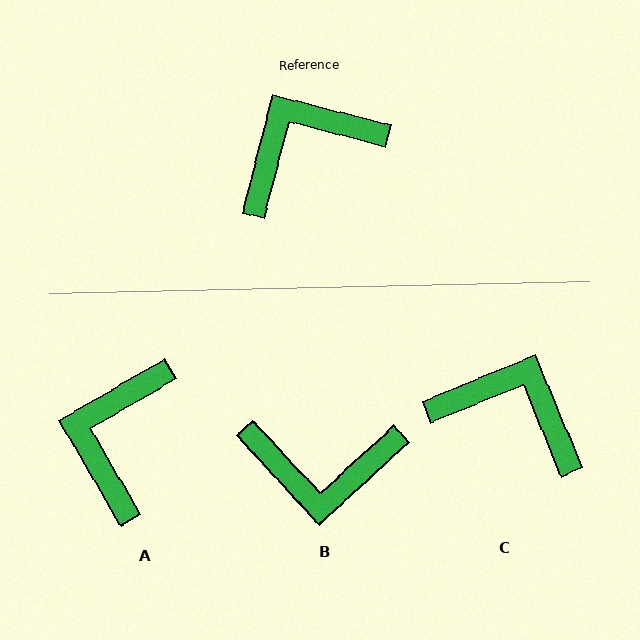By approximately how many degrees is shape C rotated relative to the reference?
Approximately 53 degrees clockwise.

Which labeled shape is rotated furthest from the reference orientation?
B, about 147 degrees away.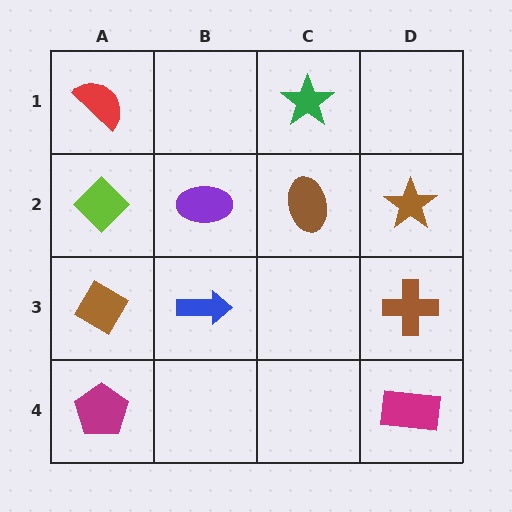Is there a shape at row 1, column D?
No, that cell is empty.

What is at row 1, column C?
A green star.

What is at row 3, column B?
A blue arrow.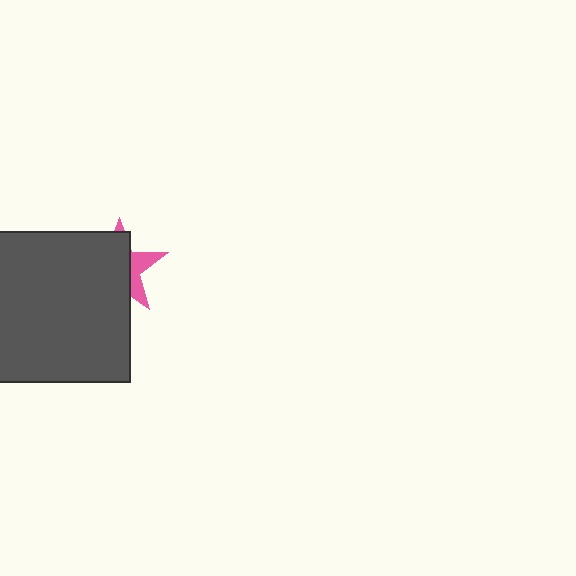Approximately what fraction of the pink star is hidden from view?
Roughly 69% of the pink star is hidden behind the dark gray square.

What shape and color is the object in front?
The object in front is a dark gray square.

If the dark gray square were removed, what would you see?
You would see the complete pink star.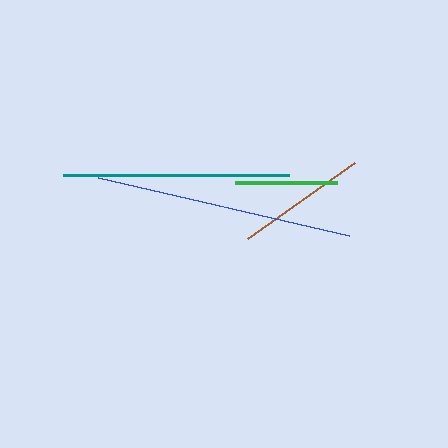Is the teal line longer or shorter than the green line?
The teal line is longer than the green line.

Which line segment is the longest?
The blue line is the longest at approximately 258 pixels.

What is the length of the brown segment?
The brown segment is approximately 132 pixels long.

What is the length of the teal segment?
The teal segment is approximately 226 pixels long.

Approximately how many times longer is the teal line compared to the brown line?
The teal line is approximately 1.7 times the length of the brown line.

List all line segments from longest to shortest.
From longest to shortest: blue, teal, brown, green.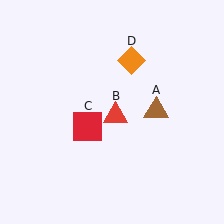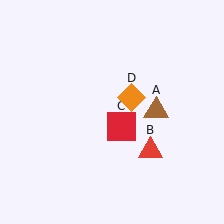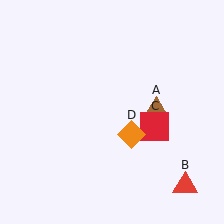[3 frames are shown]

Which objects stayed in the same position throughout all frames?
Brown triangle (object A) remained stationary.